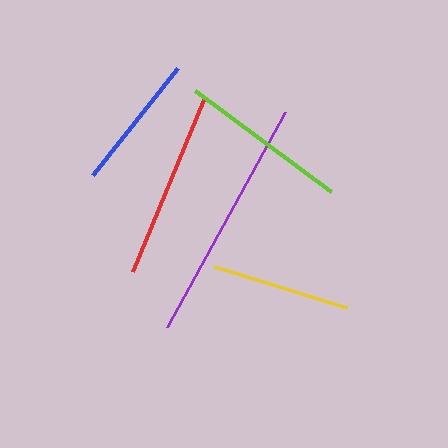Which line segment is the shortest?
The blue line is the shortest at approximately 137 pixels.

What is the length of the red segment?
The red segment is approximately 186 pixels long.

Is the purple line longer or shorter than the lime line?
The purple line is longer than the lime line.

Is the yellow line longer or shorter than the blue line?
The yellow line is longer than the blue line.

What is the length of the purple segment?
The purple segment is approximately 245 pixels long.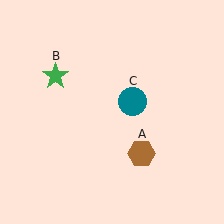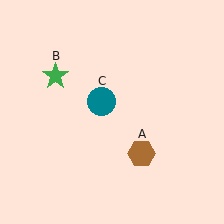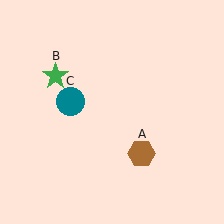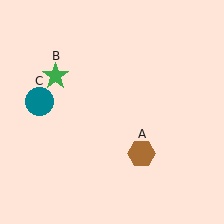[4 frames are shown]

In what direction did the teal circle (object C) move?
The teal circle (object C) moved left.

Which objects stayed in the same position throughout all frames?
Brown hexagon (object A) and green star (object B) remained stationary.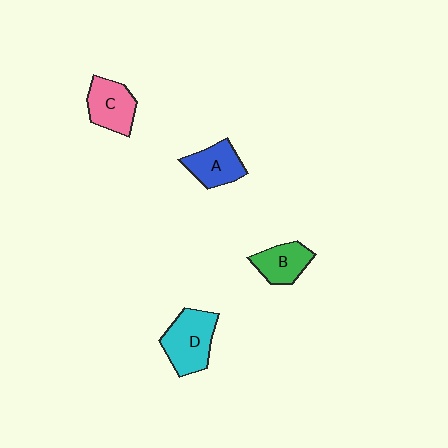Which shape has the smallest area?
Shape B (green).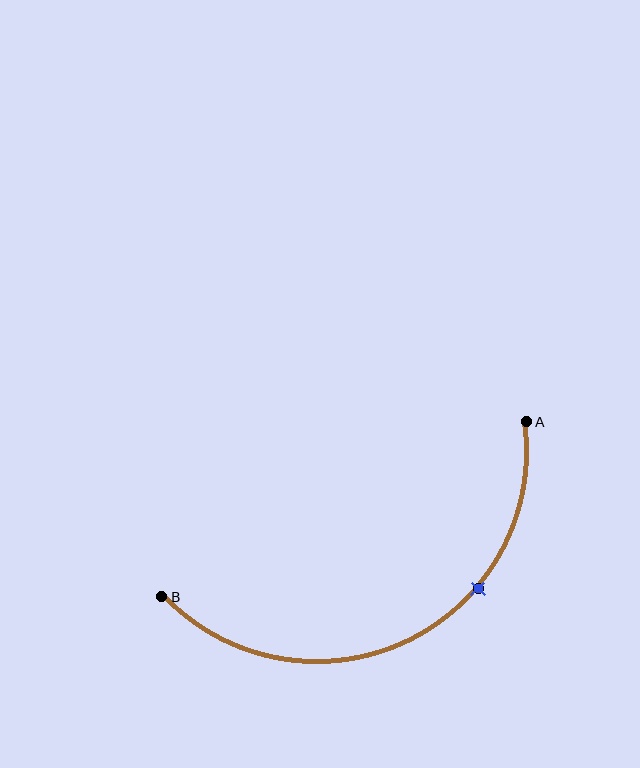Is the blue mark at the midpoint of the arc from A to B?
No. The blue mark lies on the arc but is closer to endpoint A. The arc midpoint would be at the point on the curve equidistant along the arc from both A and B.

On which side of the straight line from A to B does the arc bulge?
The arc bulges below the straight line connecting A and B.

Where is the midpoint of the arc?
The arc midpoint is the point on the curve farthest from the straight line joining A and B. It sits below that line.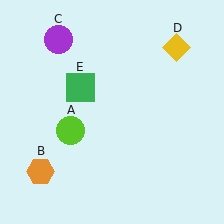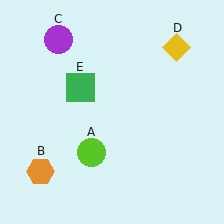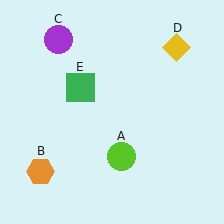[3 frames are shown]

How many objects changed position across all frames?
1 object changed position: lime circle (object A).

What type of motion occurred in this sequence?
The lime circle (object A) rotated counterclockwise around the center of the scene.